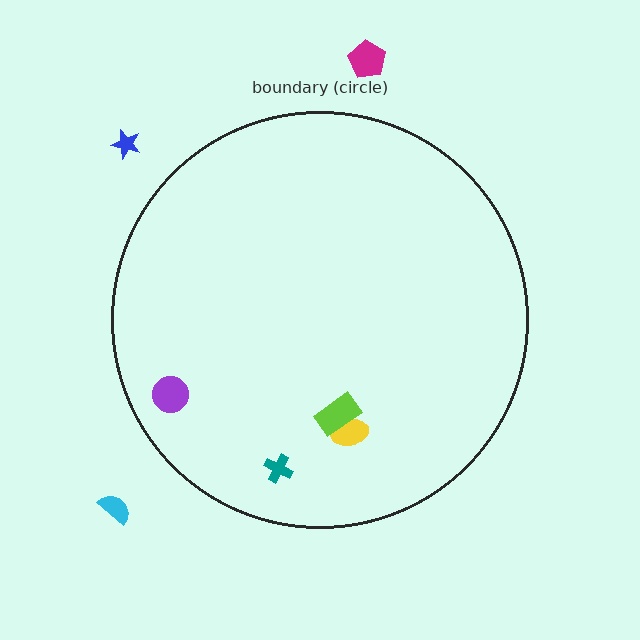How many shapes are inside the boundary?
4 inside, 3 outside.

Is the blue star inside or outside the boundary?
Outside.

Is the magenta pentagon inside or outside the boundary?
Outside.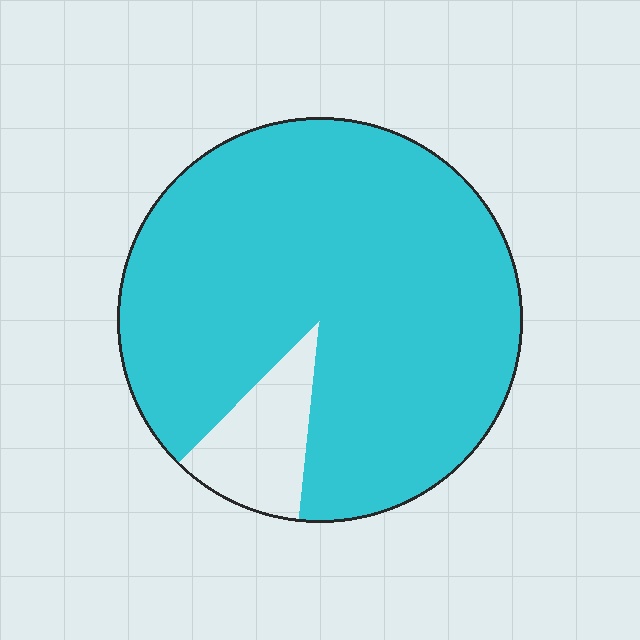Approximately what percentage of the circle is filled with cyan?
Approximately 90%.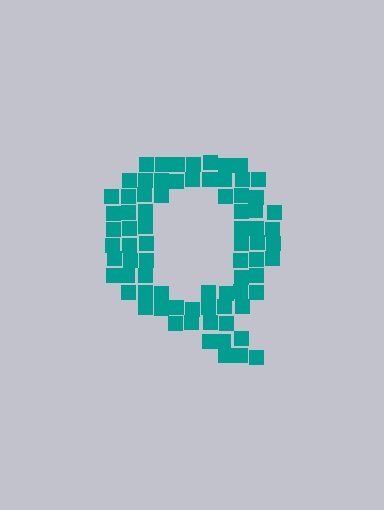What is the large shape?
The large shape is the letter Q.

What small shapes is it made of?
It is made of small squares.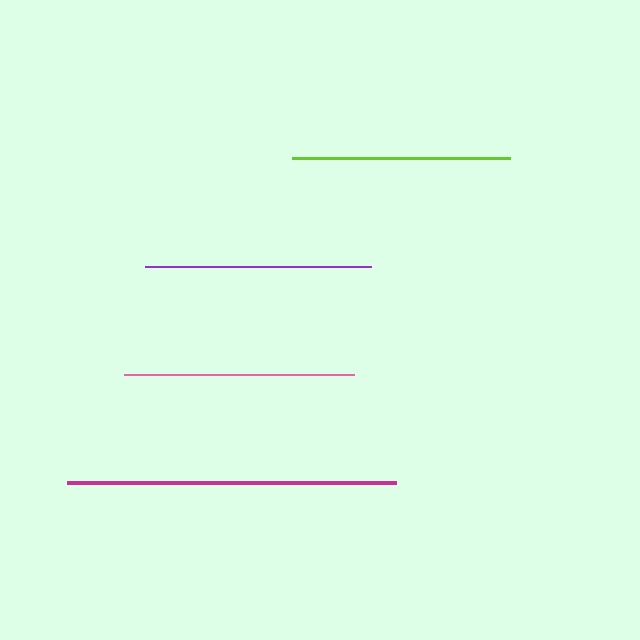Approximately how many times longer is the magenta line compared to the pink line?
The magenta line is approximately 1.4 times the length of the pink line.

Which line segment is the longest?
The magenta line is the longest at approximately 329 pixels.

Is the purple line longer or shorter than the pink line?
The pink line is longer than the purple line.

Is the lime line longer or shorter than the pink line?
The pink line is longer than the lime line.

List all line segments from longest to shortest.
From longest to shortest: magenta, pink, purple, lime.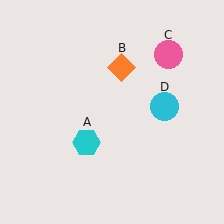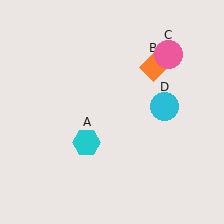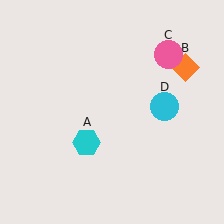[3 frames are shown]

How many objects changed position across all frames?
1 object changed position: orange diamond (object B).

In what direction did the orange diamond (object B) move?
The orange diamond (object B) moved right.